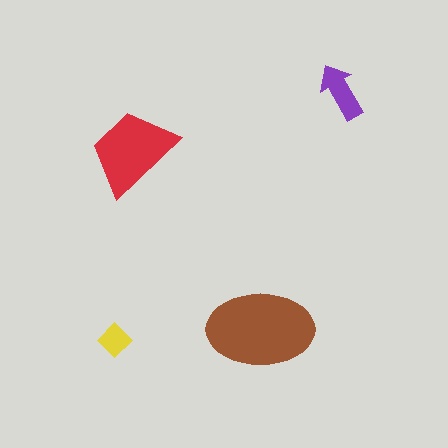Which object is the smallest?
The yellow diamond.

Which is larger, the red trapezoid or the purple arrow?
The red trapezoid.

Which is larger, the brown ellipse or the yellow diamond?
The brown ellipse.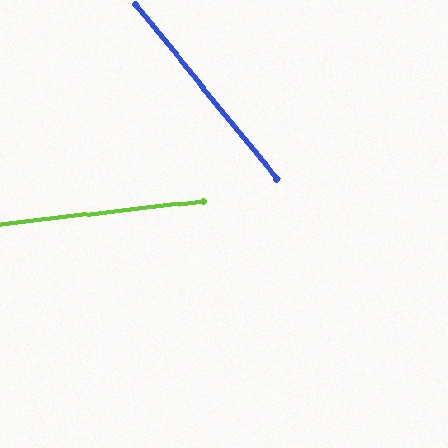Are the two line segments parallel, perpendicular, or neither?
Neither parallel nor perpendicular — they differ by about 57°.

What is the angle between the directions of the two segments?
Approximately 57 degrees.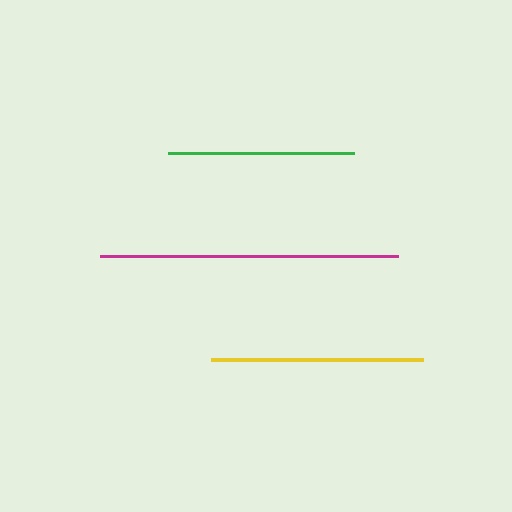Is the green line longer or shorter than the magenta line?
The magenta line is longer than the green line.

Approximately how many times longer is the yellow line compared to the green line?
The yellow line is approximately 1.1 times the length of the green line.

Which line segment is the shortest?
The green line is the shortest at approximately 186 pixels.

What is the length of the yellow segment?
The yellow segment is approximately 213 pixels long.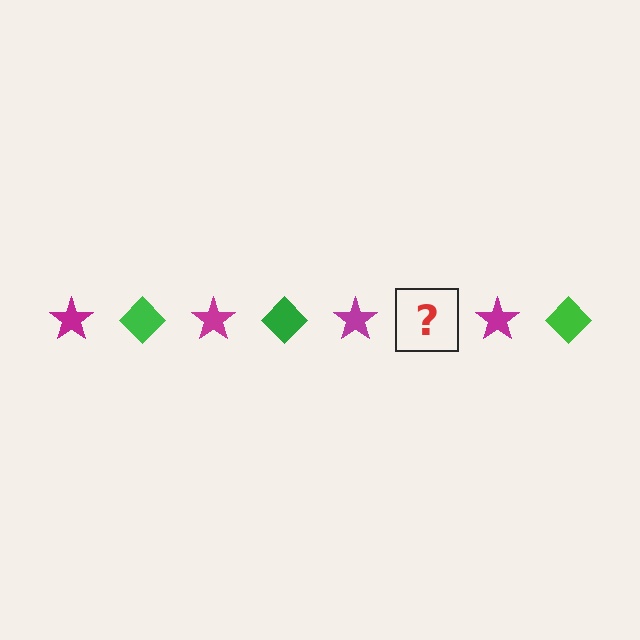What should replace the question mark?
The question mark should be replaced with a green diamond.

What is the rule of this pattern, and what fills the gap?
The rule is that the pattern alternates between magenta star and green diamond. The gap should be filled with a green diamond.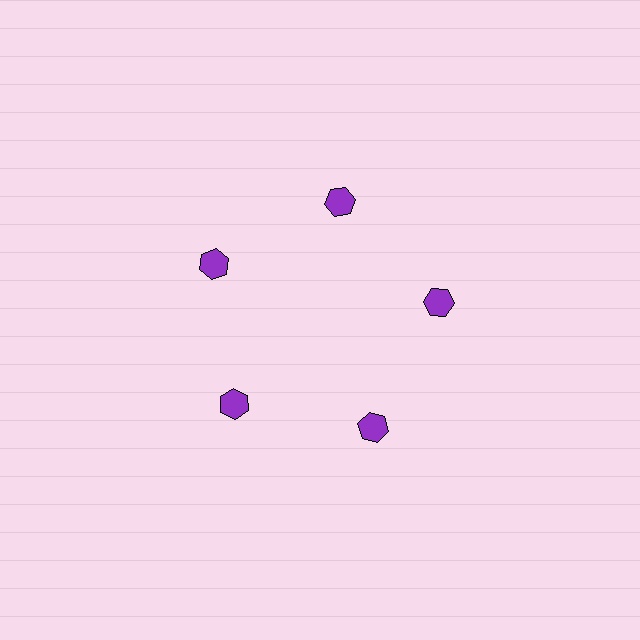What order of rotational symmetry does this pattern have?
This pattern has 5-fold rotational symmetry.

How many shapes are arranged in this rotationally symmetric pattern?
There are 5 shapes, arranged in 5 groups of 1.